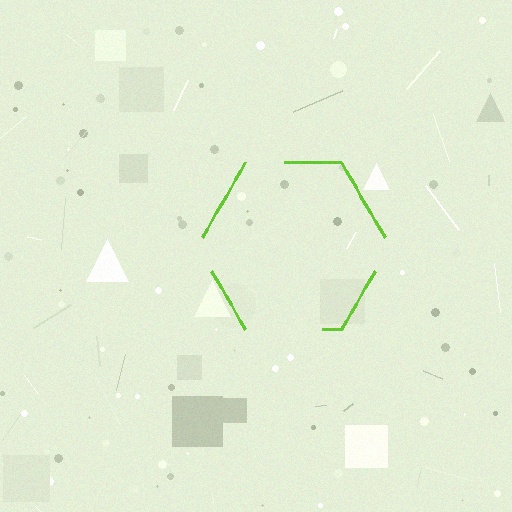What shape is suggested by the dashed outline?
The dashed outline suggests a hexagon.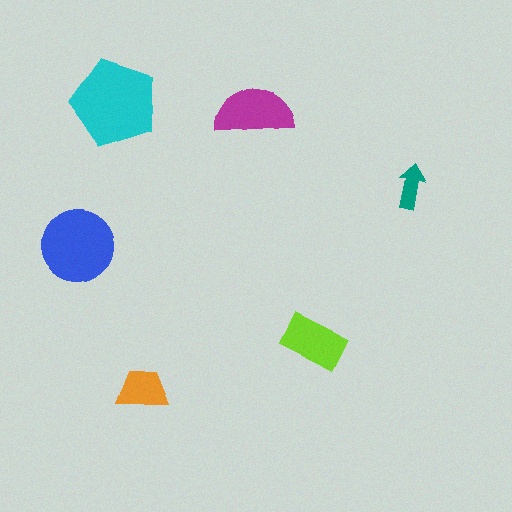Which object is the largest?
The cyan pentagon.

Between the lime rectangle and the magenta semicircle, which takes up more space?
The magenta semicircle.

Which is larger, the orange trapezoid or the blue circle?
The blue circle.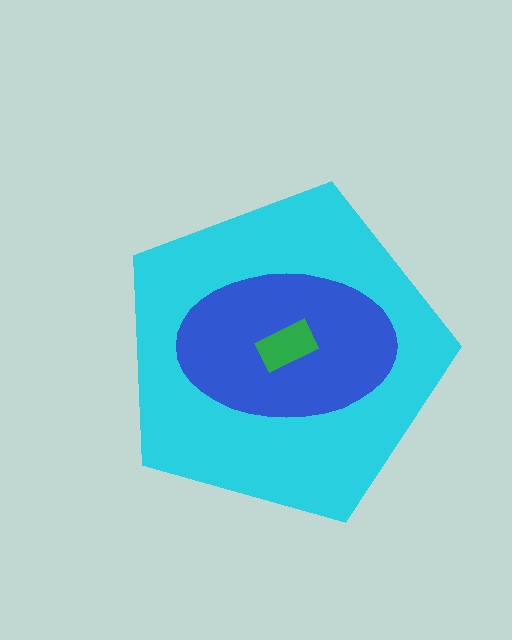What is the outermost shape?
The cyan pentagon.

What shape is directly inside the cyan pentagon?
The blue ellipse.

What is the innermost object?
The green rectangle.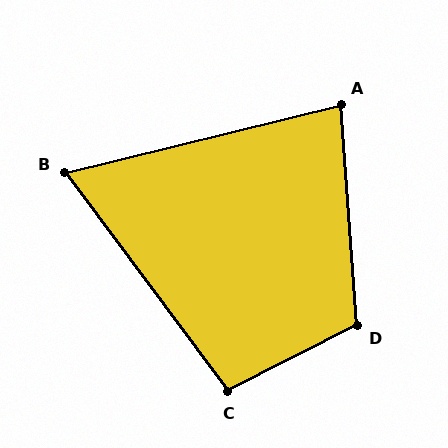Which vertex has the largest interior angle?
D, at approximately 113 degrees.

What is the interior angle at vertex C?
Approximately 100 degrees (obtuse).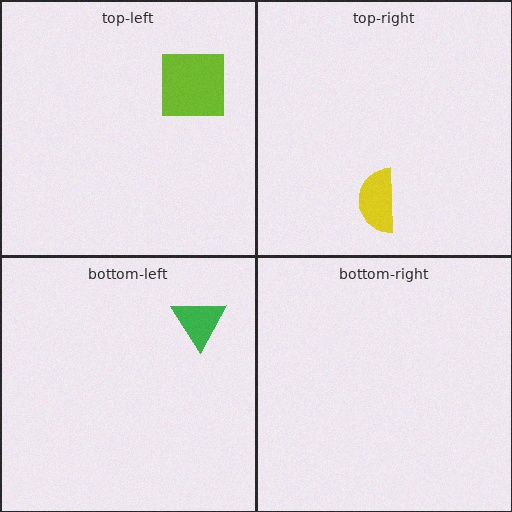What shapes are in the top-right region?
The yellow semicircle.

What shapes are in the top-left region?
The lime square.